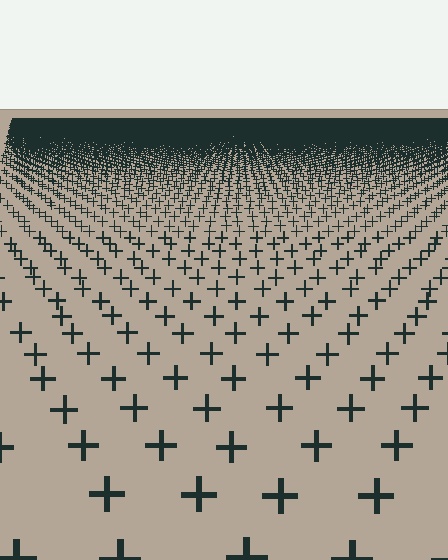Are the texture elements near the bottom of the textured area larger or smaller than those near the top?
Larger. Near the bottom, elements are closer to the viewer and appear at a bigger on-screen size.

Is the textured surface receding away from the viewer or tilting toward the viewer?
The surface is receding away from the viewer. Texture elements get smaller and denser toward the top.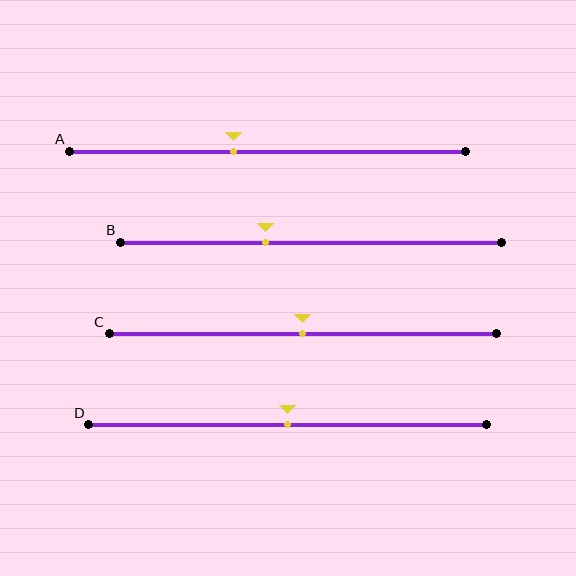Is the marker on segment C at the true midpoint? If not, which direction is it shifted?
Yes, the marker on segment C is at the true midpoint.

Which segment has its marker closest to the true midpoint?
Segment C has its marker closest to the true midpoint.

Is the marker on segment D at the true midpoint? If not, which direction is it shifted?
Yes, the marker on segment D is at the true midpoint.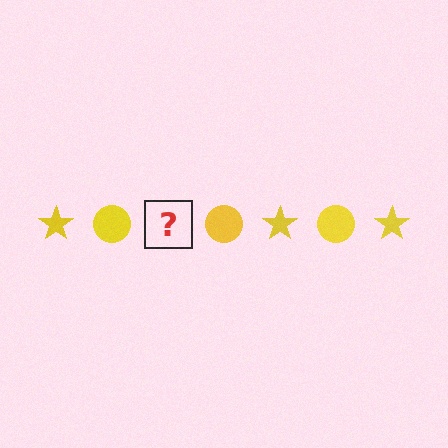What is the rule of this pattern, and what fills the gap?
The rule is that the pattern cycles through star, circle shapes in yellow. The gap should be filled with a yellow star.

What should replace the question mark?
The question mark should be replaced with a yellow star.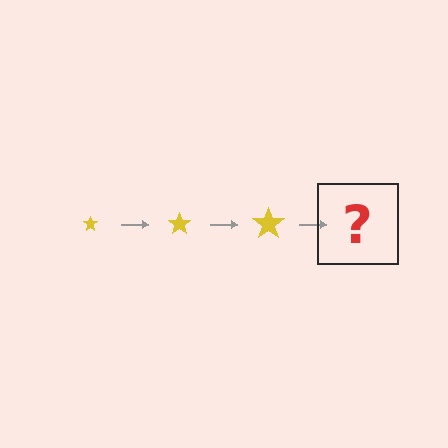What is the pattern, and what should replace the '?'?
The pattern is that the star gets progressively larger each step. The '?' should be a yellow star, larger than the previous one.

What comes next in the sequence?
The next element should be a yellow star, larger than the previous one.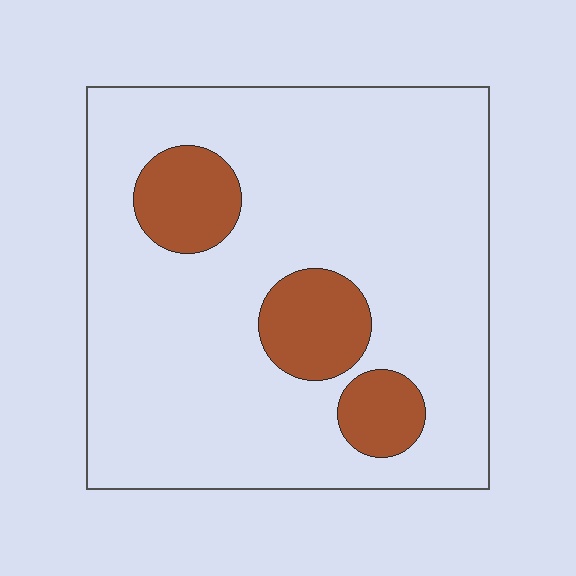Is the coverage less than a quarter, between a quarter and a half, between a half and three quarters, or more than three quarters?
Less than a quarter.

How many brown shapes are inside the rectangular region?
3.